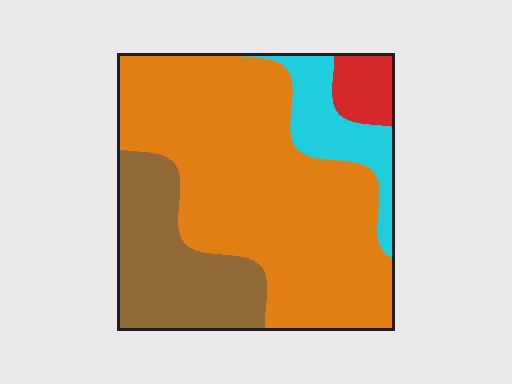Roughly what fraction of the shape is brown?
Brown takes up about one quarter (1/4) of the shape.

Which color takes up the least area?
Red, at roughly 5%.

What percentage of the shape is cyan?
Cyan covers about 10% of the shape.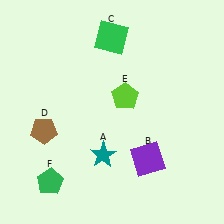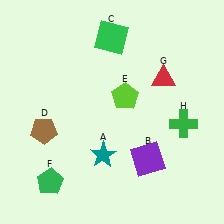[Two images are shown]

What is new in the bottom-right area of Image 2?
A green cross (H) was added in the bottom-right area of Image 2.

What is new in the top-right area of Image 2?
A red triangle (G) was added in the top-right area of Image 2.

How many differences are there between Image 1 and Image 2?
There are 2 differences between the two images.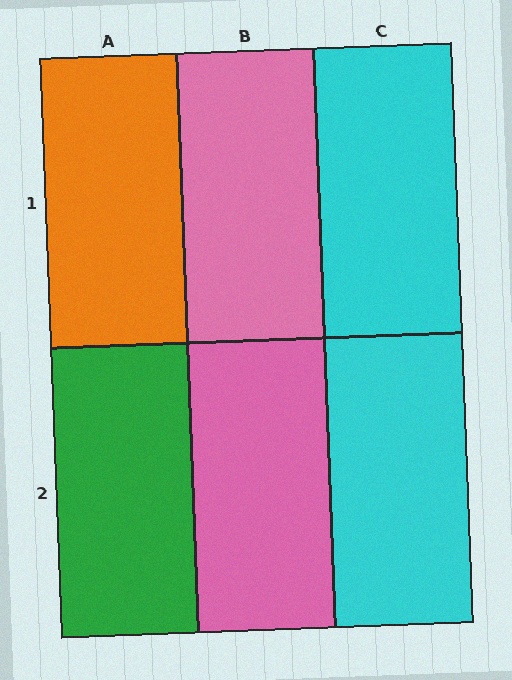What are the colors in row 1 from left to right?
Orange, pink, cyan.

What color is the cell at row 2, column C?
Cyan.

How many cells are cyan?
2 cells are cyan.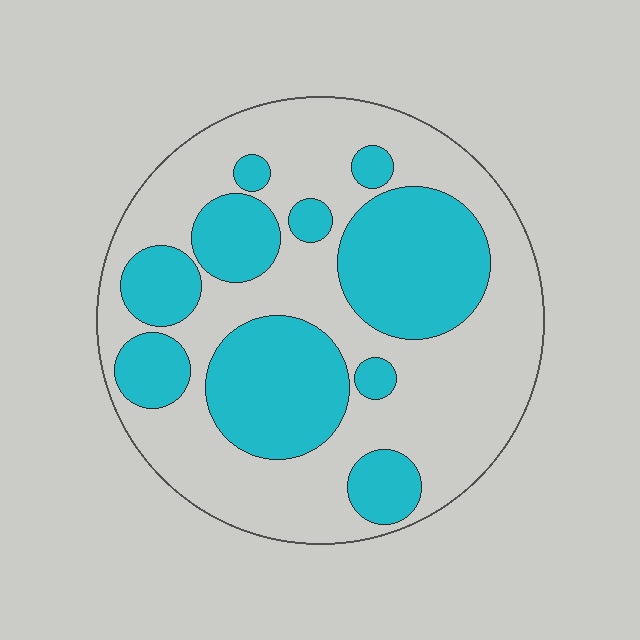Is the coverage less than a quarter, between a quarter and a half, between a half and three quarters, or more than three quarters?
Between a quarter and a half.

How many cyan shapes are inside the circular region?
10.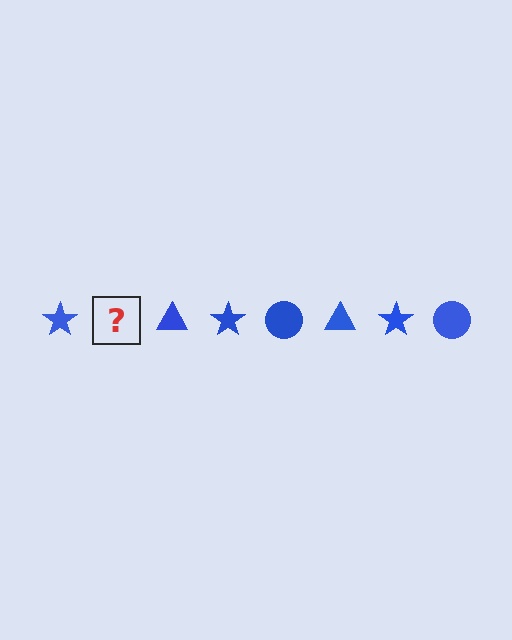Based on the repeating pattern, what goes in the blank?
The blank should be a blue circle.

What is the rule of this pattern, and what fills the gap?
The rule is that the pattern cycles through star, circle, triangle shapes in blue. The gap should be filled with a blue circle.